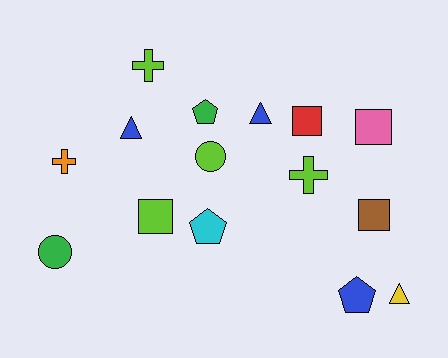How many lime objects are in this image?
There are 4 lime objects.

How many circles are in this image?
There are 2 circles.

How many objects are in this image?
There are 15 objects.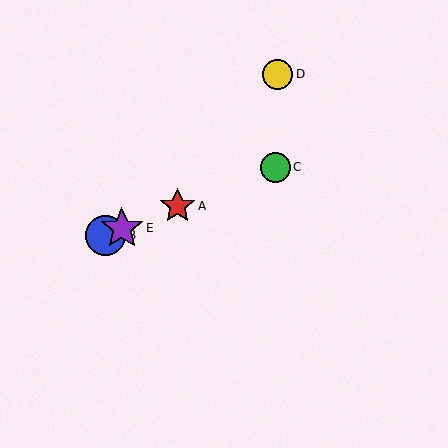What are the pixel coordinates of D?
Object D is at (278, 74).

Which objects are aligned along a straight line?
Objects A, B, C, E are aligned along a straight line.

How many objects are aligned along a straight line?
4 objects (A, B, C, E) are aligned along a straight line.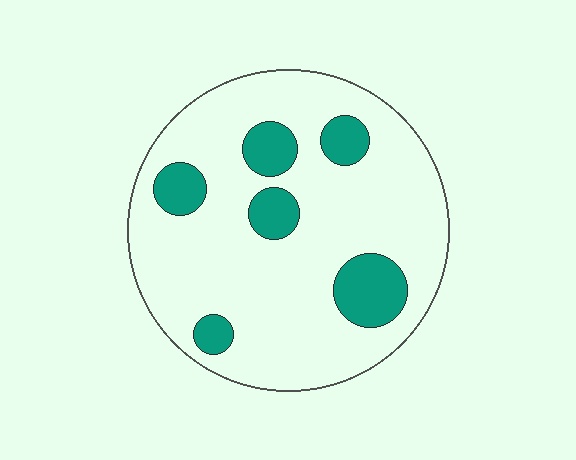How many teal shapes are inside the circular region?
6.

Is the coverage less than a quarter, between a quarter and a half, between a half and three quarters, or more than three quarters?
Less than a quarter.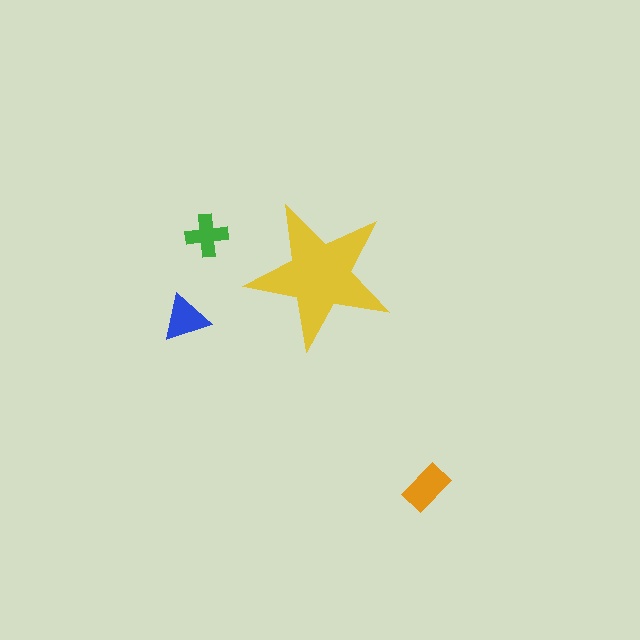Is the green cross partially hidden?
No, the green cross is fully visible.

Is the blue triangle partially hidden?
No, the blue triangle is fully visible.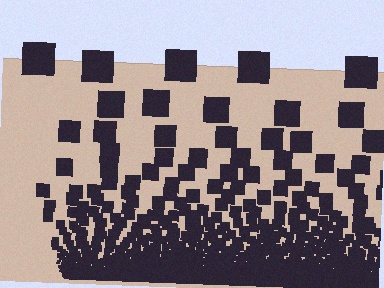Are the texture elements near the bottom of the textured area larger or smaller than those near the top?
Smaller. The gradient is inverted — elements near the bottom are smaller and denser.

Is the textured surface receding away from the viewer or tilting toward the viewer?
The surface appears to tilt toward the viewer. Texture elements get larger and sparser toward the top.